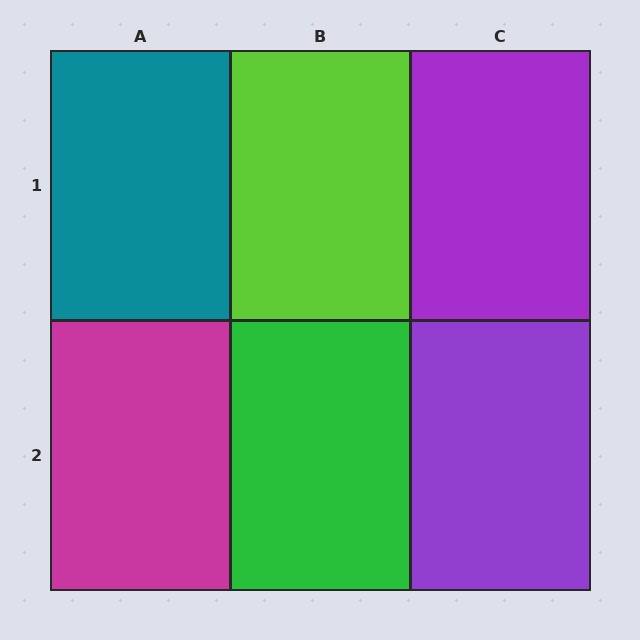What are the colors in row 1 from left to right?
Teal, lime, purple.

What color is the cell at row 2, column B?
Green.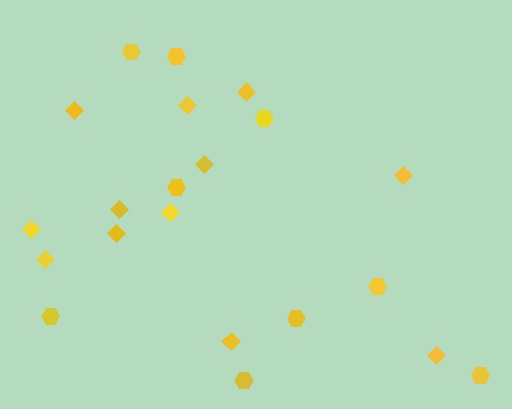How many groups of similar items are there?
There are 2 groups: one group of diamonds (12) and one group of hexagons (9).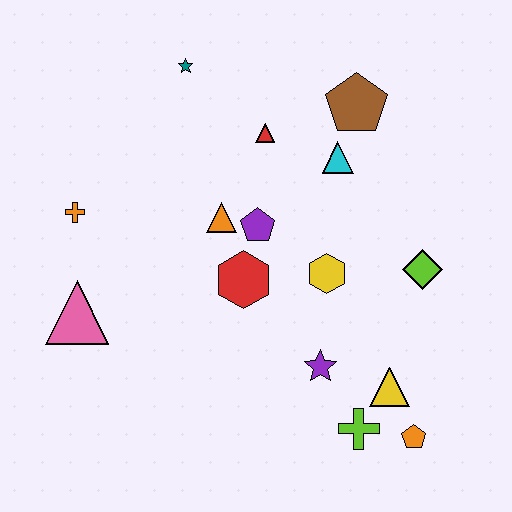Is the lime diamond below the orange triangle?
Yes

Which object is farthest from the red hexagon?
The orange pentagon is farthest from the red hexagon.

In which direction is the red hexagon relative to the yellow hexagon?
The red hexagon is to the left of the yellow hexagon.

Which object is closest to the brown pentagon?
The cyan triangle is closest to the brown pentagon.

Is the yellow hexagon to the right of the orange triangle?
Yes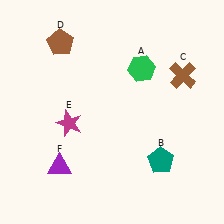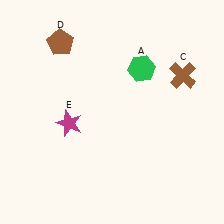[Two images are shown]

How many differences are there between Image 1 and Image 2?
There are 2 differences between the two images.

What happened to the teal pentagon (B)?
The teal pentagon (B) was removed in Image 2. It was in the bottom-right area of Image 1.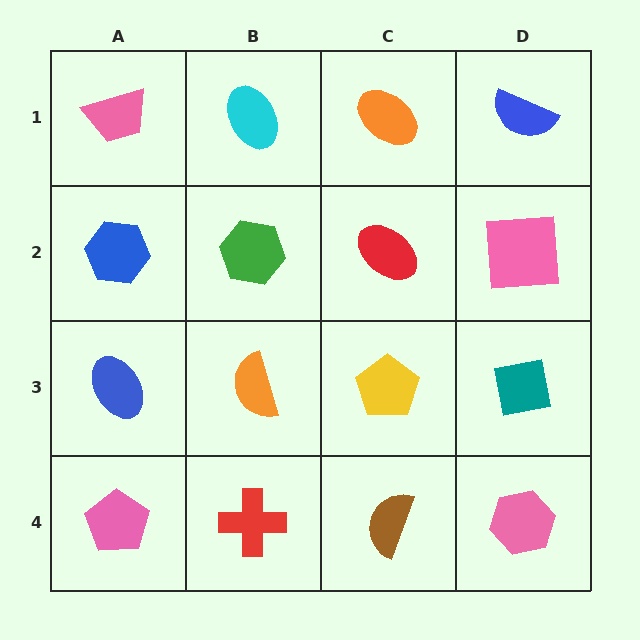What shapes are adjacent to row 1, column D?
A pink square (row 2, column D), an orange ellipse (row 1, column C).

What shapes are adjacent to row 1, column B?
A green hexagon (row 2, column B), a pink trapezoid (row 1, column A), an orange ellipse (row 1, column C).